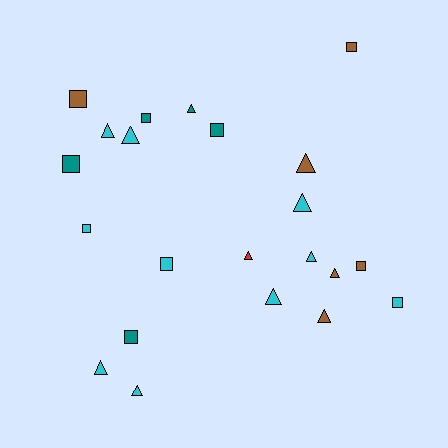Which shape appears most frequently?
Triangle, with 12 objects.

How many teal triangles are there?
There is 1 teal triangle.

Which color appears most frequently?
Cyan, with 10 objects.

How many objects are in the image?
There are 22 objects.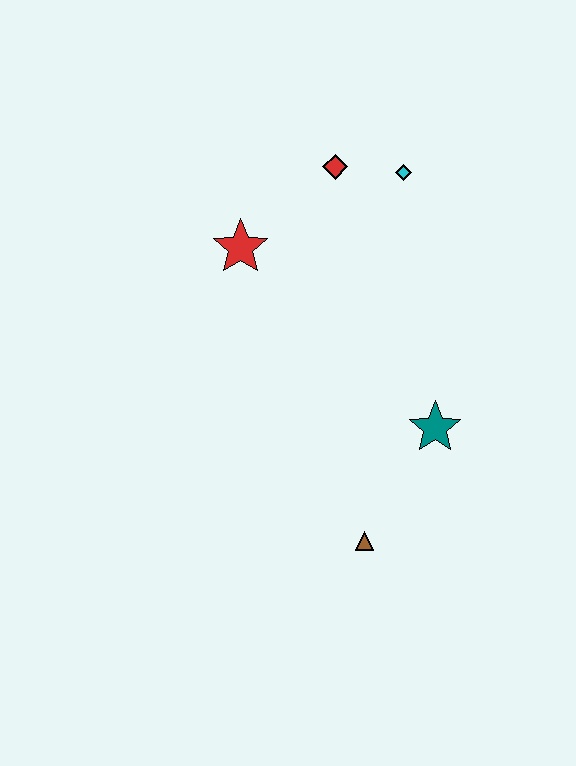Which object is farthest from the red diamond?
The brown triangle is farthest from the red diamond.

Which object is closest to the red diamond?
The cyan diamond is closest to the red diamond.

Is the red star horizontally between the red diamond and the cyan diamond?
No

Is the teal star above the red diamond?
No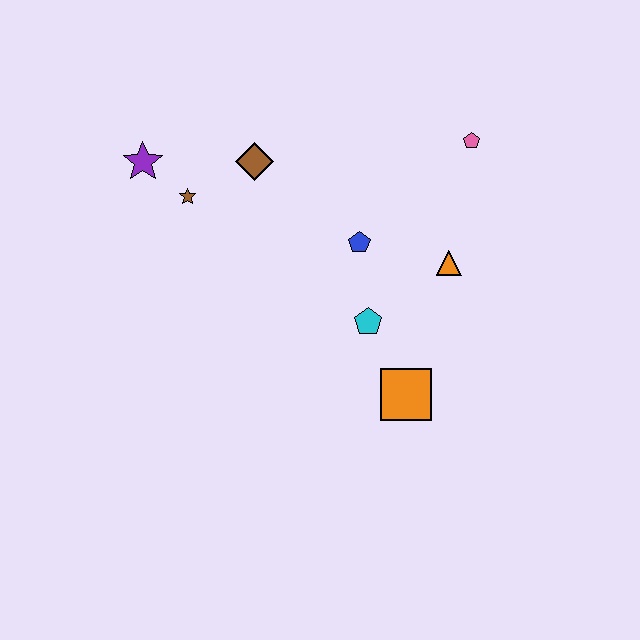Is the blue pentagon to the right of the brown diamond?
Yes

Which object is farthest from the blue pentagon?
The purple star is farthest from the blue pentagon.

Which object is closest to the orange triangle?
The blue pentagon is closest to the orange triangle.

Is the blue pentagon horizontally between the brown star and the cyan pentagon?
Yes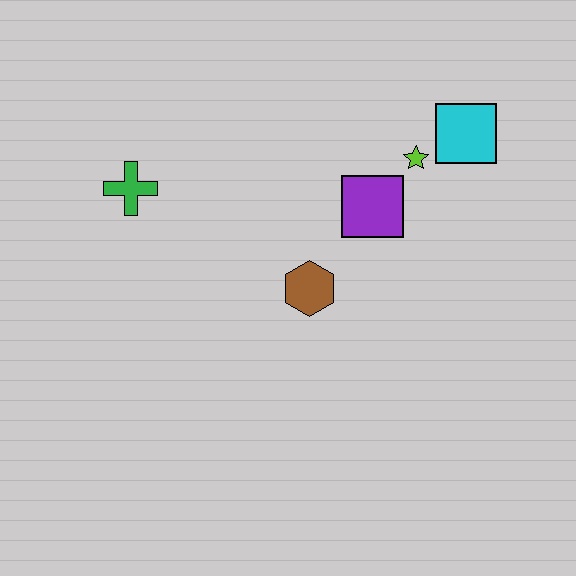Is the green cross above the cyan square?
No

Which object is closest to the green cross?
The brown hexagon is closest to the green cross.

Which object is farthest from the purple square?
The green cross is farthest from the purple square.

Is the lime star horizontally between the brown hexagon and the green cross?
No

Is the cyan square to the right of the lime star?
Yes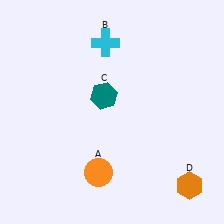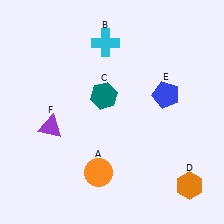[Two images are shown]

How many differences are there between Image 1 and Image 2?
There are 2 differences between the two images.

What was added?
A blue pentagon (E), a purple triangle (F) were added in Image 2.